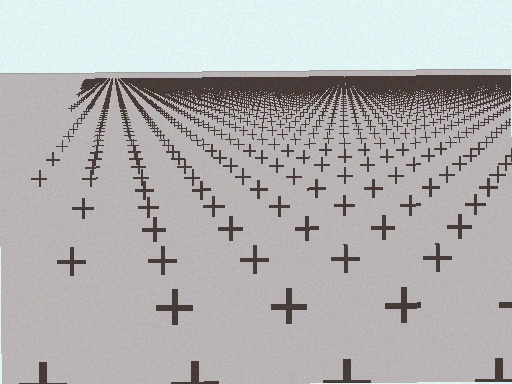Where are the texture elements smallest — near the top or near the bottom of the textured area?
Near the top.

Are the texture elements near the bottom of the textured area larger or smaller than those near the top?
Larger. Near the bottom, elements are closer to the viewer and appear at a bigger on-screen size.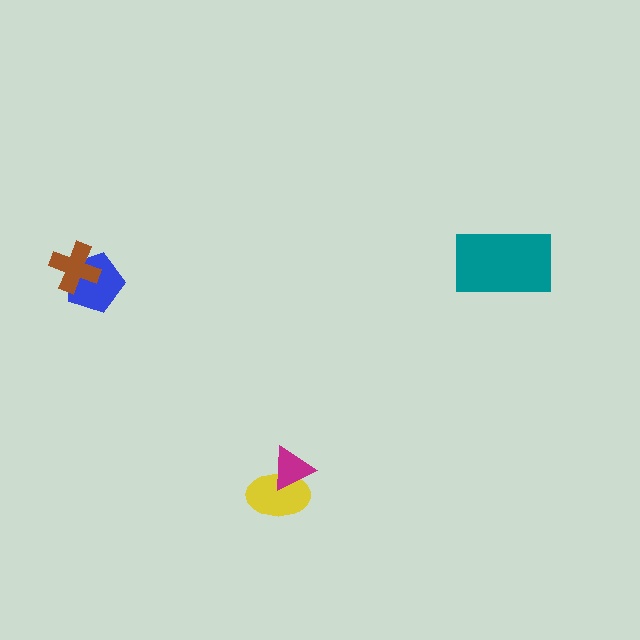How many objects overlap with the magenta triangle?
1 object overlaps with the magenta triangle.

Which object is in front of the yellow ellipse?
The magenta triangle is in front of the yellow ellipse.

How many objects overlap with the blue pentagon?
1 object overlaps with the blue pentagon.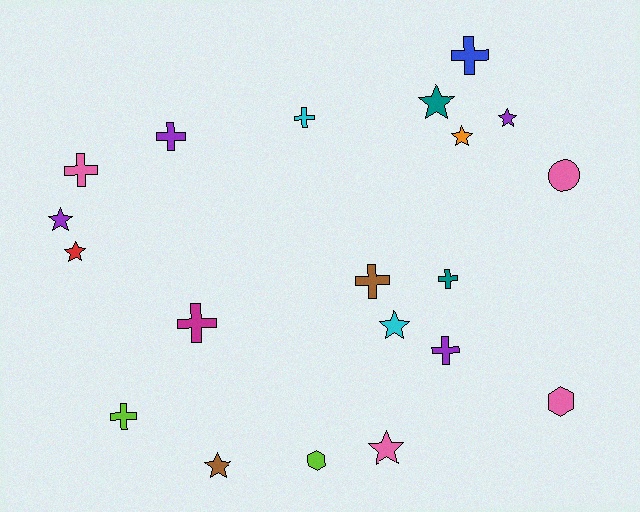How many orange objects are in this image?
There is 1 orange object.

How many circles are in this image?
There is 1 circle.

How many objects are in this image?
There are 20 objects.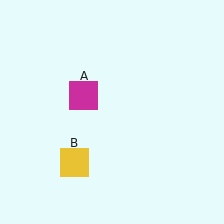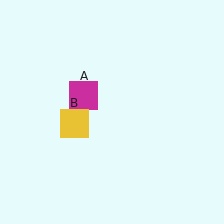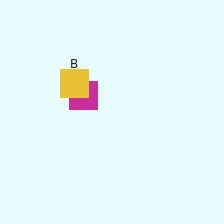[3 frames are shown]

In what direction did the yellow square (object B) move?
The yellow square (object B) moved up.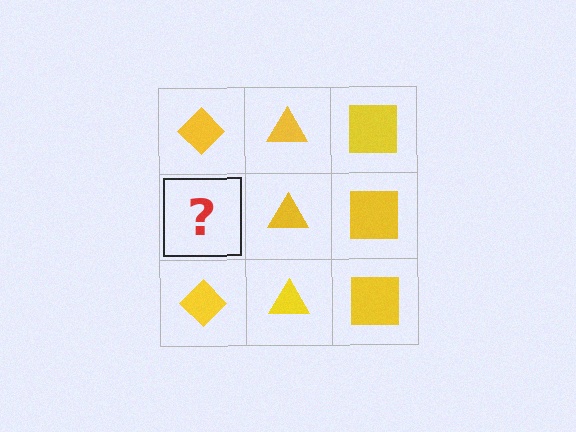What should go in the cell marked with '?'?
The missing cell should contain a yellow diamond.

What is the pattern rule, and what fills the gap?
The rule is that each column has a consistent shape. The gap should be filled with a yellow diamond.